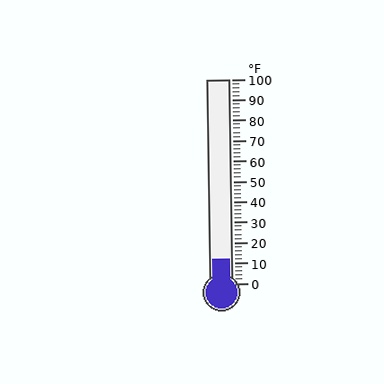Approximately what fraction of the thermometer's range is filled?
The thermometer is filled to approximately 10% of its range.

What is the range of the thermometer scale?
The thermometer scale ranges from 0°F to 100°F.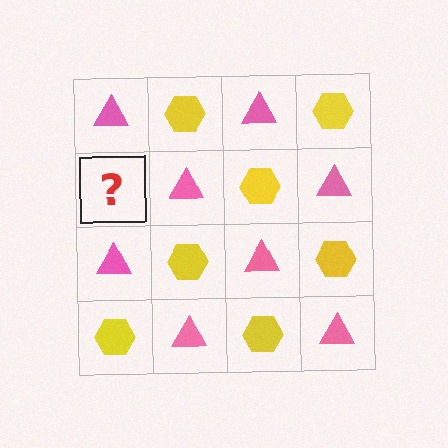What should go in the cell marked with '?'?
The missing cell should contain a yellow hexagon.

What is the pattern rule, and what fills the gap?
The rule is that it alternates pink triangle and yellow hexagon in a checkerboard pattern. The gap should be filled with a yellow hexagon.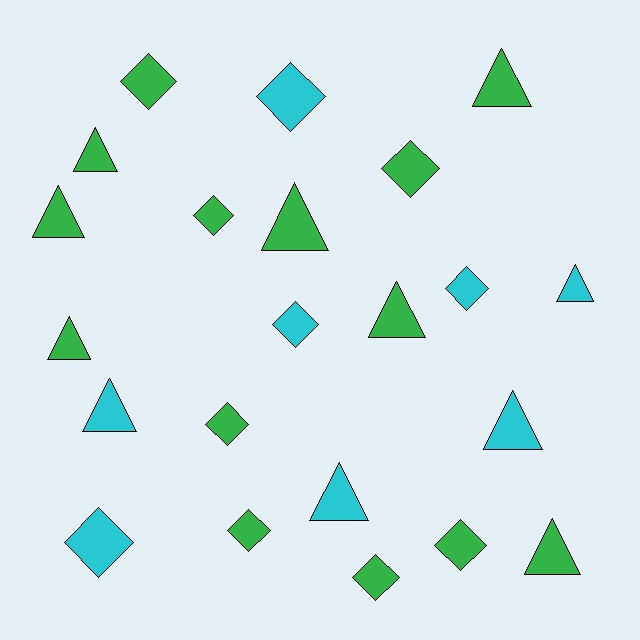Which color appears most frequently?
Green, with 14 objects.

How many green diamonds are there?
There are 7 green diamonds.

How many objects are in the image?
There are 22 objects.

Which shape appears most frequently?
Diamond, with 11 objects.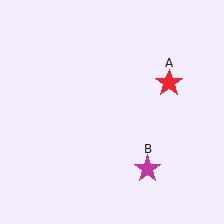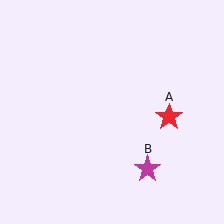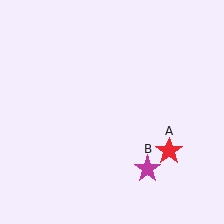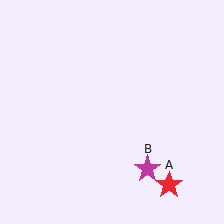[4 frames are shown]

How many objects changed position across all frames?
1 object changed position: red star (object A).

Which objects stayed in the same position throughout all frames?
Magenta star (object B) remained stationary.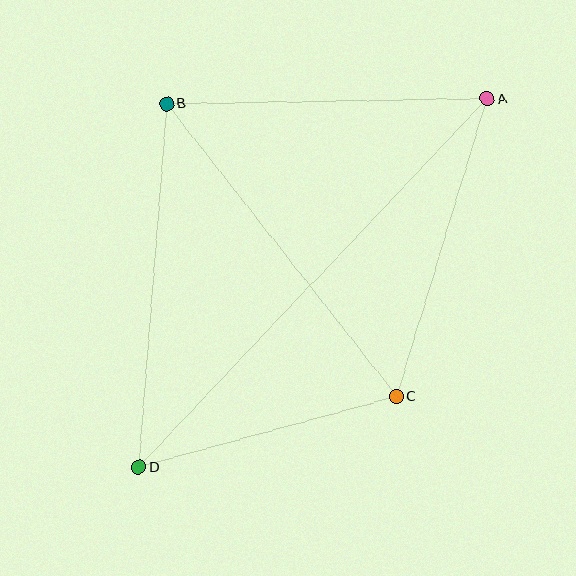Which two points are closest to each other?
Points C and D are closest to each other.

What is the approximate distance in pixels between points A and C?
The distance between A and C is approximately 312 pixels.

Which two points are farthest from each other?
Points A and D are farthest from each other.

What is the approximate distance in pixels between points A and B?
The distance between A and B is approximately 321 pixels.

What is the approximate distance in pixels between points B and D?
The distance between B and D is approximately 364 pixels.